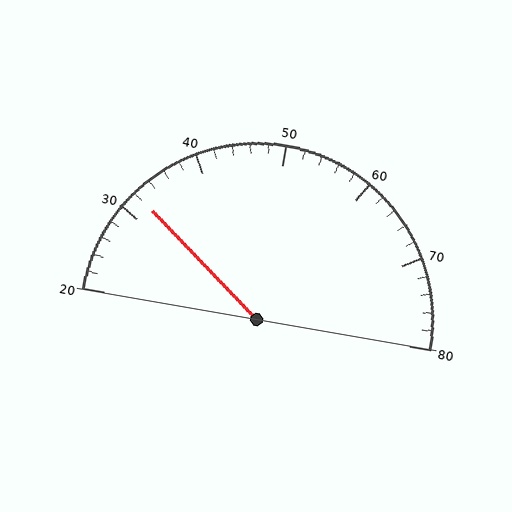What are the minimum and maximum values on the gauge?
The gauge ranges from 20 to 80.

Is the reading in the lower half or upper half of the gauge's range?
The reading is in the lower half of the range (20 to 80).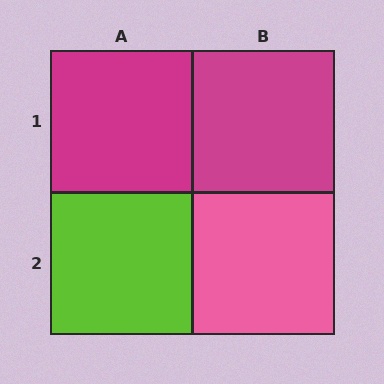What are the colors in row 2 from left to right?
Lime, pink.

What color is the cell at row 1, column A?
Magenta.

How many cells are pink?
1 cell is pink.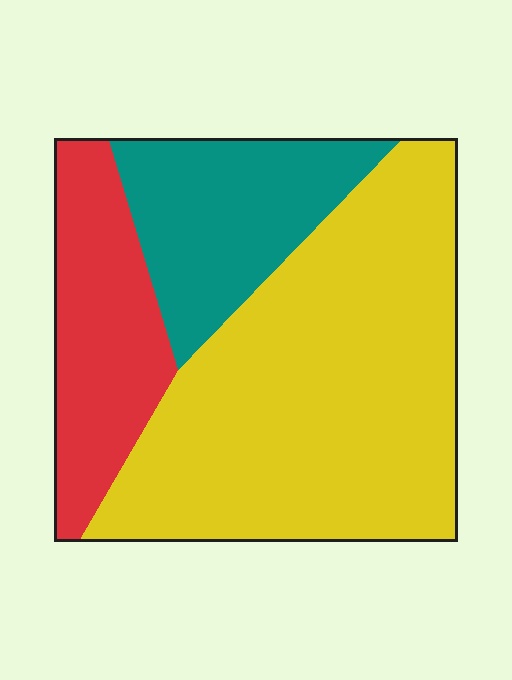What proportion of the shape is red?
Red takes up about one fifth (1/5) of the shape.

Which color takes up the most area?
Yellow, at roughly 60%.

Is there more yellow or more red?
Yellow.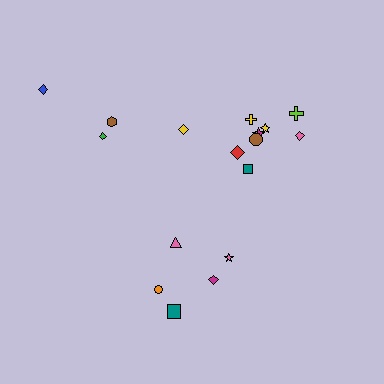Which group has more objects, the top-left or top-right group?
The top-right group.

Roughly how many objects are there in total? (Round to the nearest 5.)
Roughly 20 objects in total.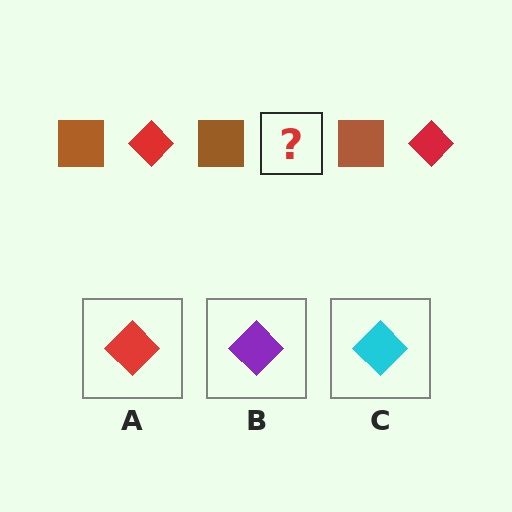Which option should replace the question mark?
Option A.